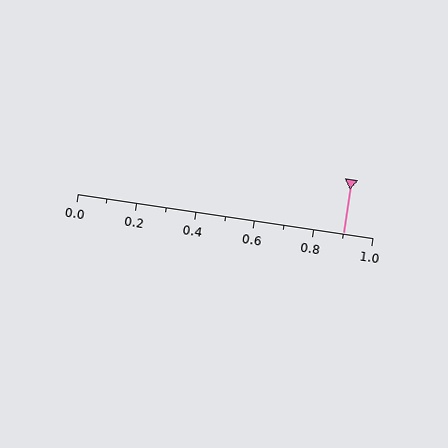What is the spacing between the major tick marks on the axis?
The major ticks are spaced 0.2 apart.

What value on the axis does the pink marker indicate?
The marker indicates approximately 0.9.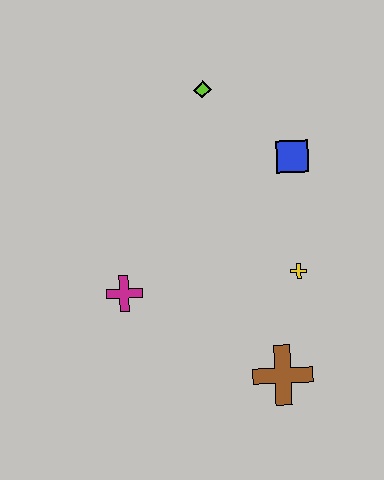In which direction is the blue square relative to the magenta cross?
The blue square is to the right of the magenta cross.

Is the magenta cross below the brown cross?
No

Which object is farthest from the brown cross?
The lime diamond is farthest from the brown cross.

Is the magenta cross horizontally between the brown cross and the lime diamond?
No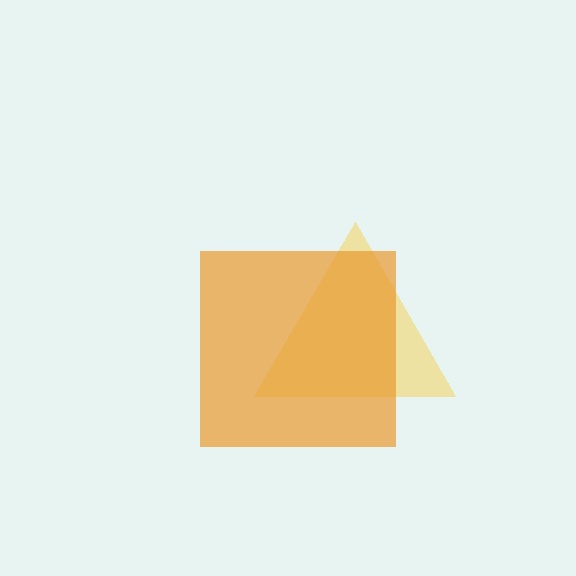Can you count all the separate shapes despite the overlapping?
Yes, there are 2 separate shapes.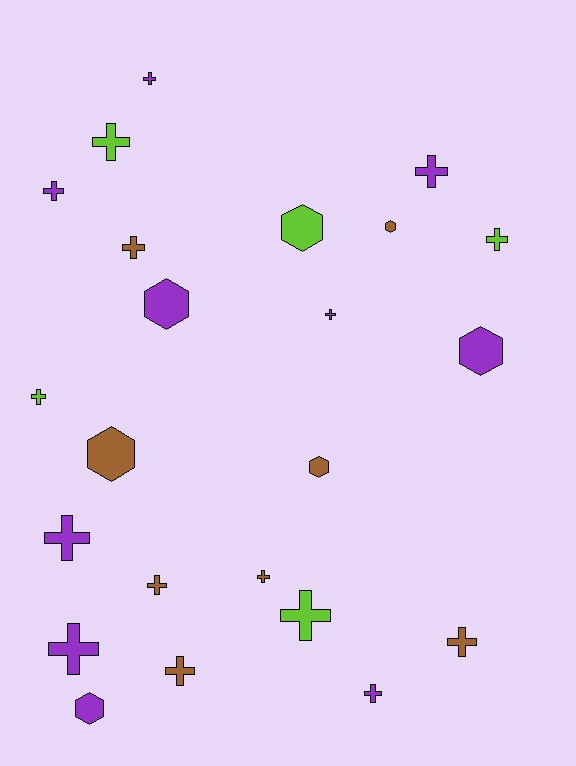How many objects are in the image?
There are 23 objects.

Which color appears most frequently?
Purple, with 10 objects.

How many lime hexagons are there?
There is 1 lime hexagon.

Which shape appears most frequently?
Cross, with 16 objects.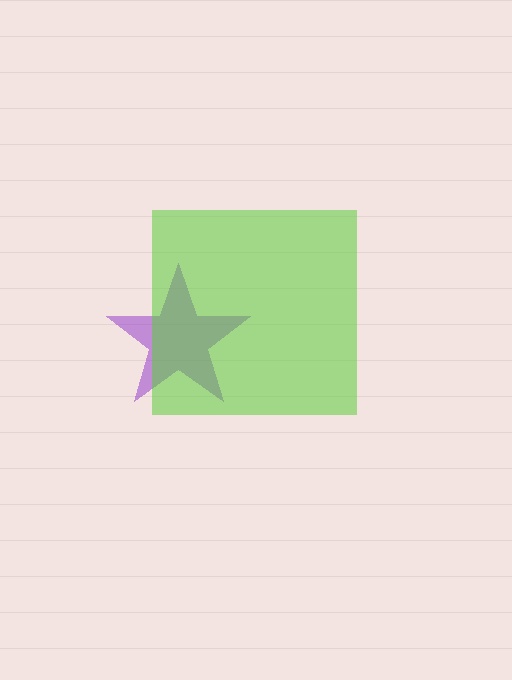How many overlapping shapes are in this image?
There are 2 overlapping shapes in the image.